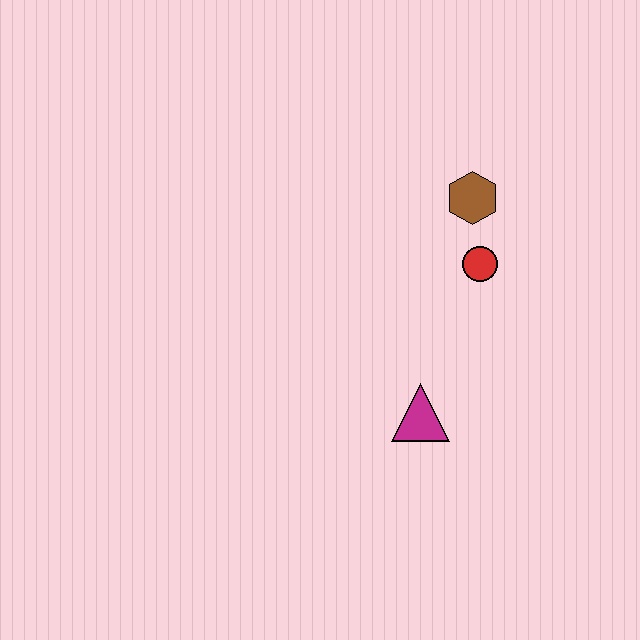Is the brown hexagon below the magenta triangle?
No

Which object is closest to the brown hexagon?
The red circle is closest to the brown hexagon.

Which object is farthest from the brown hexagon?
The magenta triangle is farthest from the brown hexagon.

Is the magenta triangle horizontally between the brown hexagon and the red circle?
No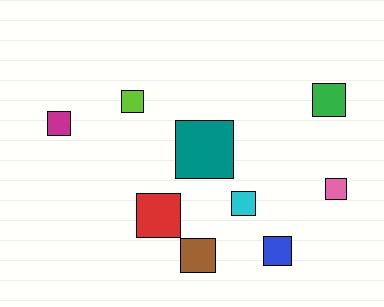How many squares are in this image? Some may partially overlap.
There are 9 squares.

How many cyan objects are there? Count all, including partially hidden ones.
There is 1 cyan object.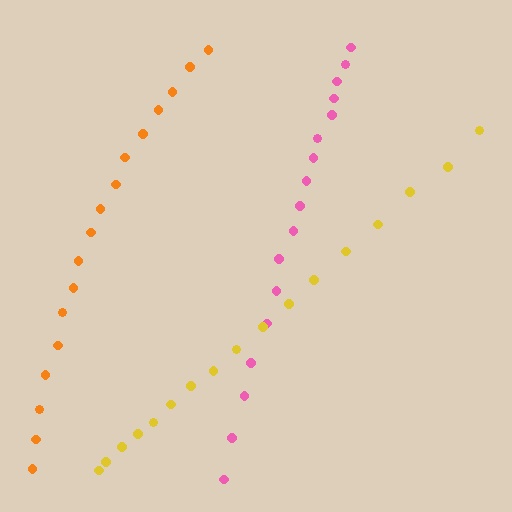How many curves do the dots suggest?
There are 3 distinct paths.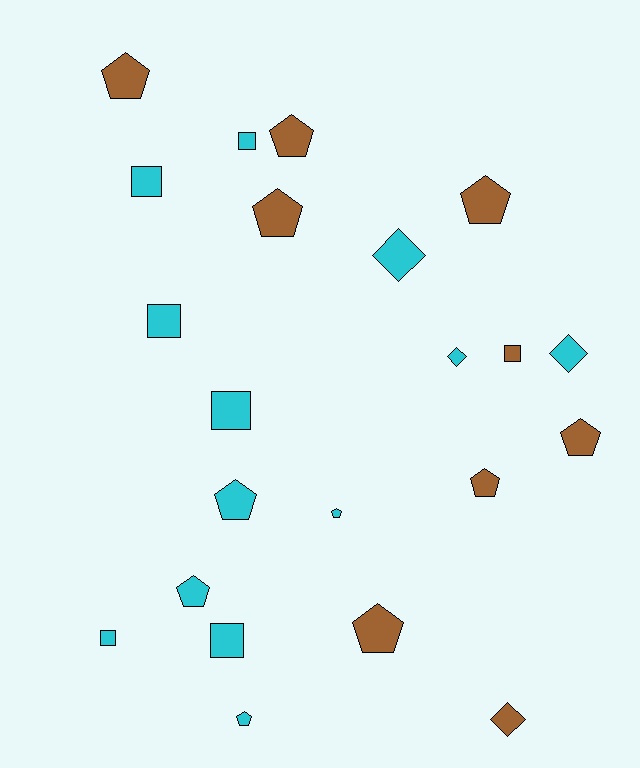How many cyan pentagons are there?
There are 4 cyan pentagons.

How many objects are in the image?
There are 22 objects.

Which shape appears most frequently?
Pentagon, with 11 objects.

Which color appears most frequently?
Cyan, with 13 objects.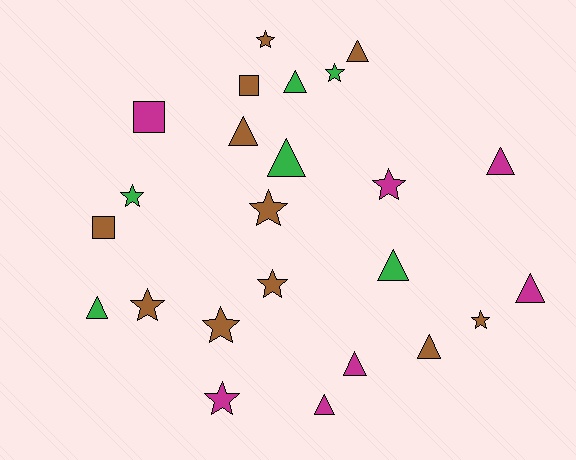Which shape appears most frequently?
Triangle, with 11 objects.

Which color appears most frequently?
Brown, with 11 objects.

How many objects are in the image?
There are 24 objects.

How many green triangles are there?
There are 4 green triangles.